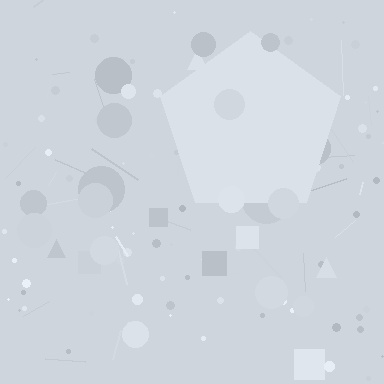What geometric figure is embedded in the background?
A pentagon is embedded in the background.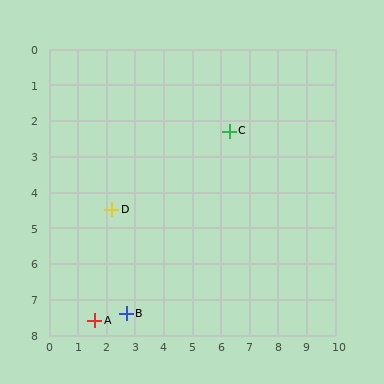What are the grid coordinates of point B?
Point B is at approximately (2.7, 7.4).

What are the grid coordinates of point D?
Point D is at approximately (2.2, 4.5).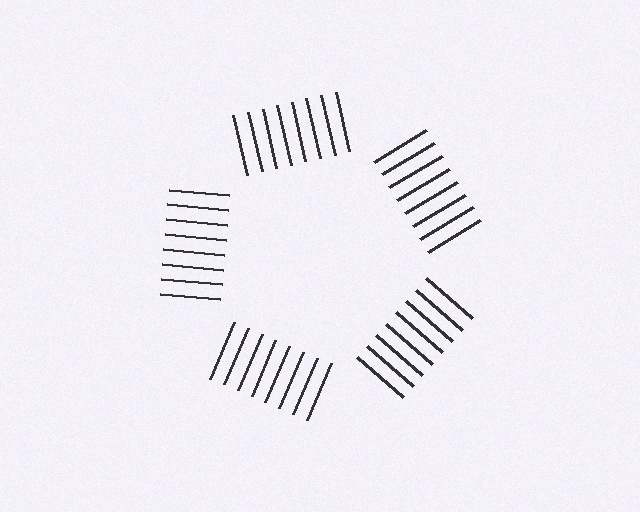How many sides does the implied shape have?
5 sides — the line-ends trace a pentagon.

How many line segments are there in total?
40 — 8 along each of the 5 edges.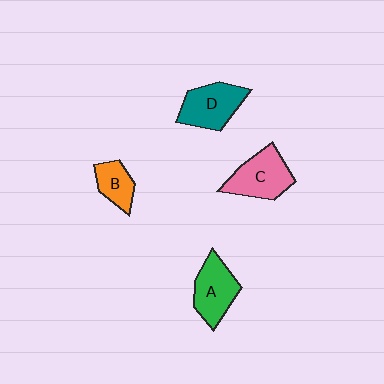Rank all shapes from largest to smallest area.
From largest to smallest: C (pink), D (teal), A (green), B (orange).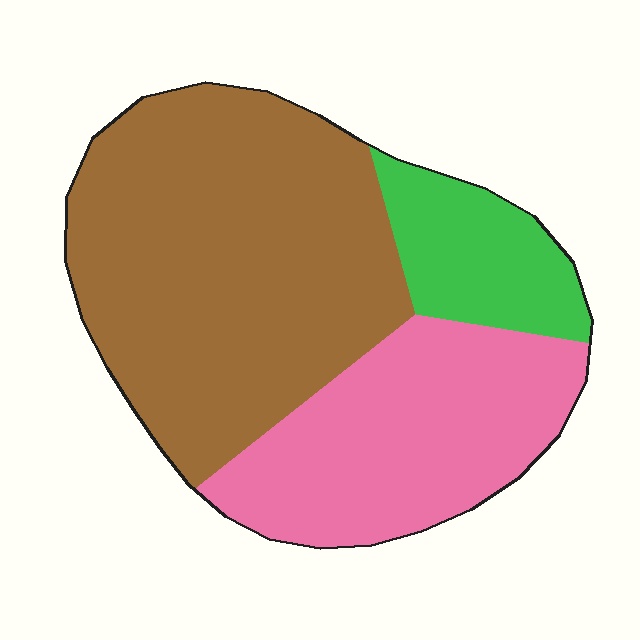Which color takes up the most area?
Brown, at roughly 55%.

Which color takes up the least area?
Green, at roughly 15%.